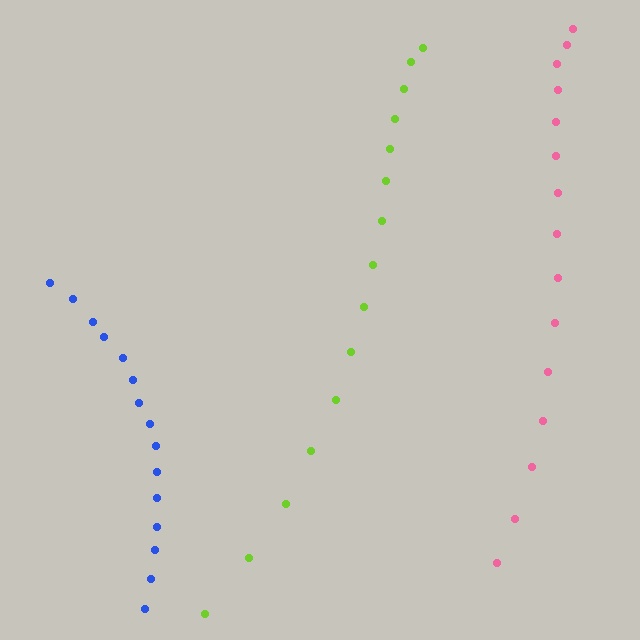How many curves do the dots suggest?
There are 3 distinct paths.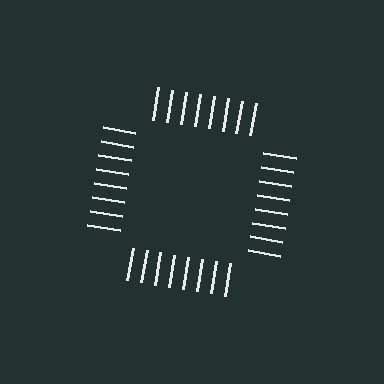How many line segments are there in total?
32 — 8 along each of the 4 edges.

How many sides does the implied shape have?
4 sides — the line-ends trace a square.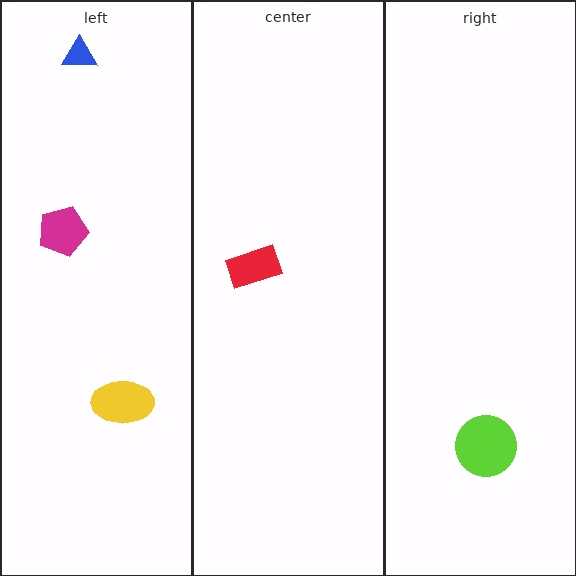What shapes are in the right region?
The lime circle.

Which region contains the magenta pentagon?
The left region.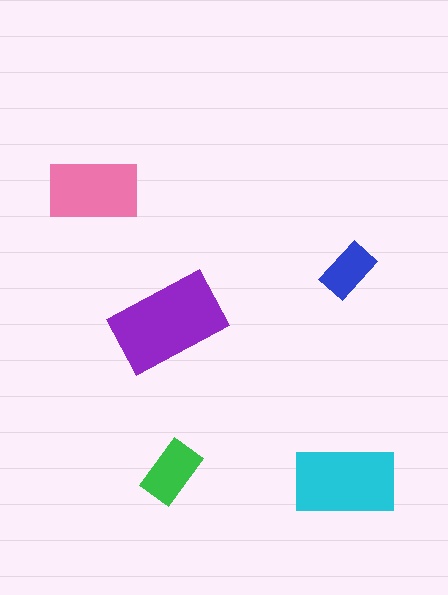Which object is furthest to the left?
The pink rectangle is leftmost.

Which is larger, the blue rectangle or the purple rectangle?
The purple one.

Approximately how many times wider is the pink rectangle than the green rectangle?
About 1.5 times wider.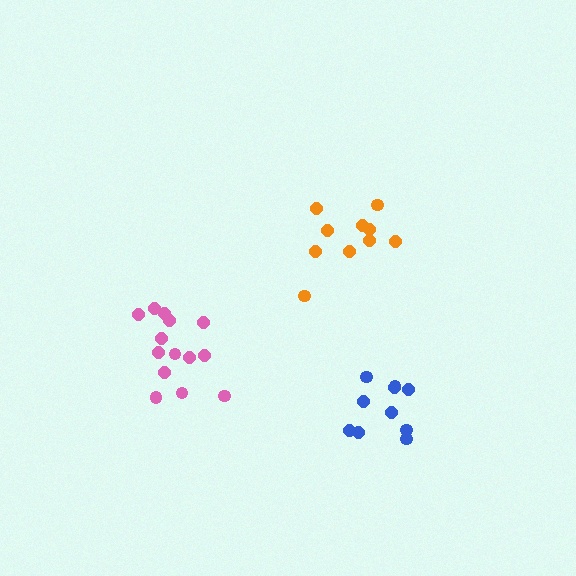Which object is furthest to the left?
The pink cluster is leftmost.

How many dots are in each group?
Group 1: 10 dots, Group 2: 10 dots, Group 3: 14 dots (34 total).